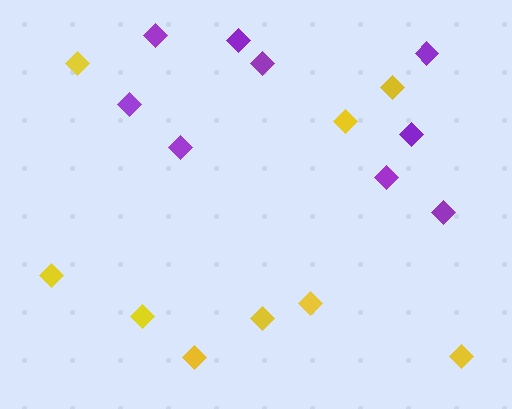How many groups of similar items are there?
There are 2 groups: one group of purple diamonds (9) and one group of yellow diamonds (9).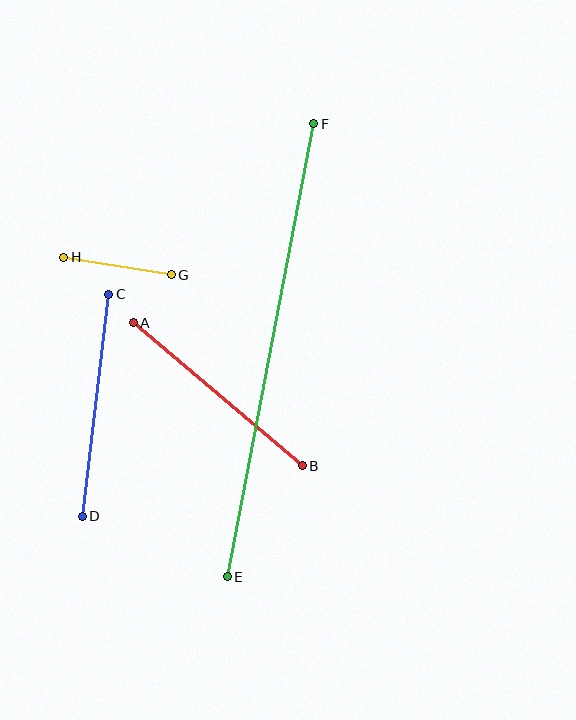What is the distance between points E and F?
The distance is approximately 461 pixels.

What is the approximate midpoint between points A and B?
The midpoint is at approximately (218, 394) pixels.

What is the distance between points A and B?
The distance is approximately 222 pixels.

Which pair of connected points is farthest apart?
Points E and F are farthest apart.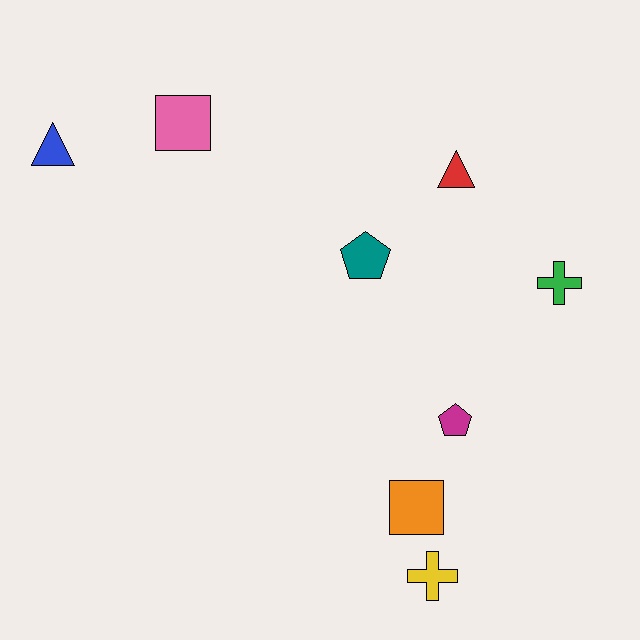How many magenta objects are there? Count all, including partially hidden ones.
There is 1 magenta object.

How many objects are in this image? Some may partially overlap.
There are 8 objects.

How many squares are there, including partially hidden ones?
There are 2 squares.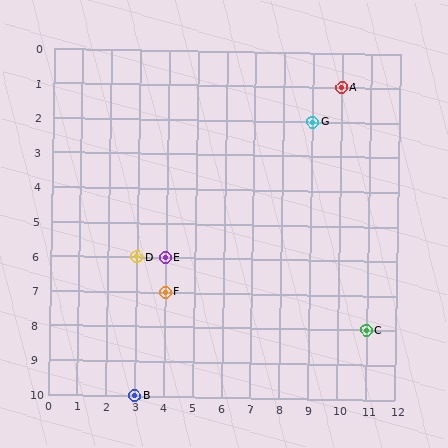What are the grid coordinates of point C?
Point C is at grid coordinates (11, 8).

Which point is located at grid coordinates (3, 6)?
Point D is at (3, 6).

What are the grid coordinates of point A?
Point A is at grid coordinates (10, 1).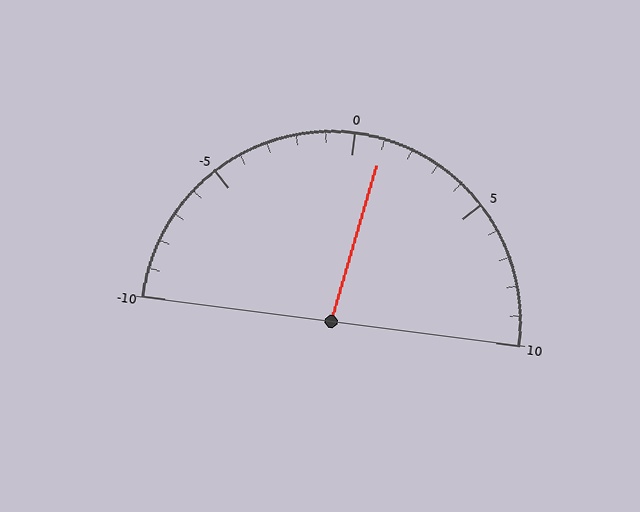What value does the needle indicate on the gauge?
The needle indicates approximately 1.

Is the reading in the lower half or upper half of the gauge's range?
The reading is in the upper half of the range (-10 to 10).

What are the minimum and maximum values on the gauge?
The gauge ranges from -10 to 10.